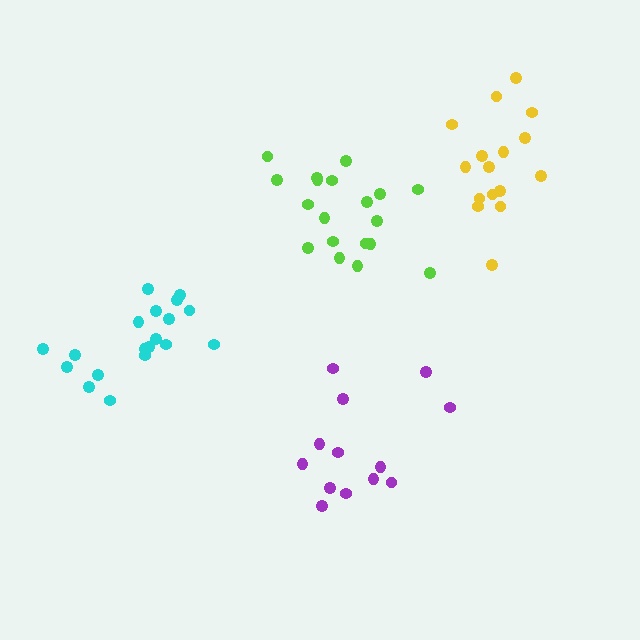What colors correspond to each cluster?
The clusters are colored: lime, cyan, yellow, purple.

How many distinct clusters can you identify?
There are 4 distinct clusters.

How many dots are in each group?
Group 1: 19 dots, Group 2: 19 dots, Group 3: 16 dots, Group 4: 13 dots (67 total).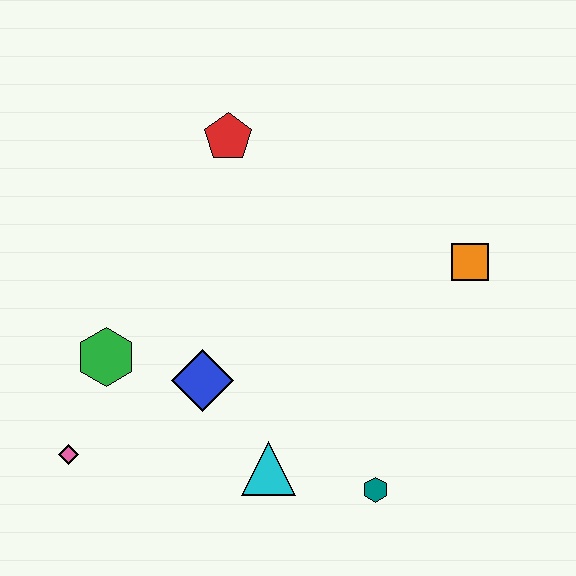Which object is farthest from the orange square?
The pink diamond is farthest from the orange square.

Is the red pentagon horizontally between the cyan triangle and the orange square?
No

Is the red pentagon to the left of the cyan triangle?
Yes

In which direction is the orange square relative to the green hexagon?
The orange square is to the right of the green hexagon.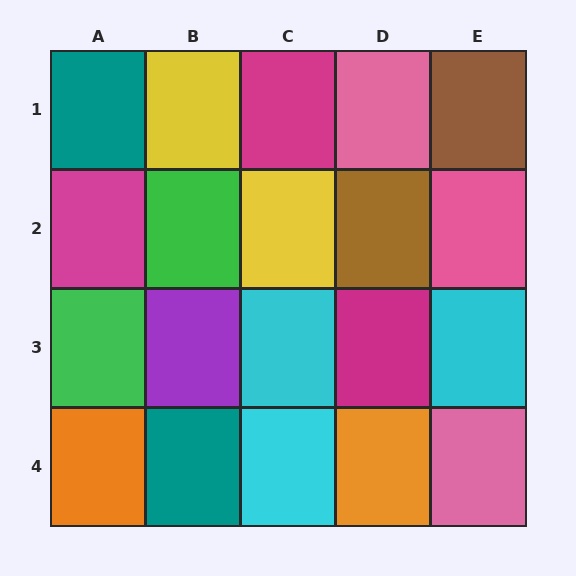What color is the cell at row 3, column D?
Magenta.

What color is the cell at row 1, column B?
Yellow.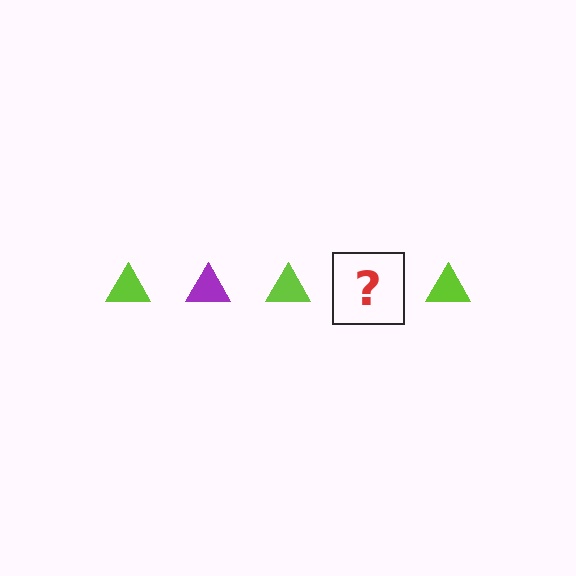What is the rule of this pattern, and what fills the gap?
The rule is that the pattern cycles through lime, purple triangles. The gap should be filled with a purple triangle.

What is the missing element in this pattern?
The missing element is a purple triangle.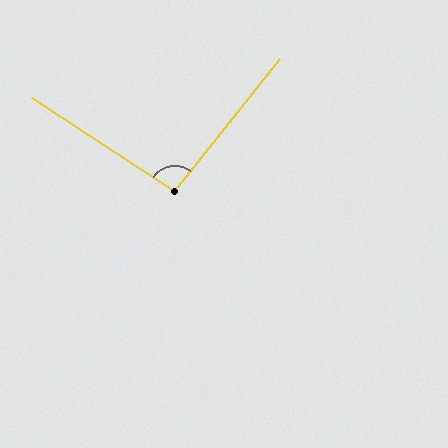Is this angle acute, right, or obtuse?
It is approximately a right angle.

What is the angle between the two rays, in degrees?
Approximately 95 degrees.